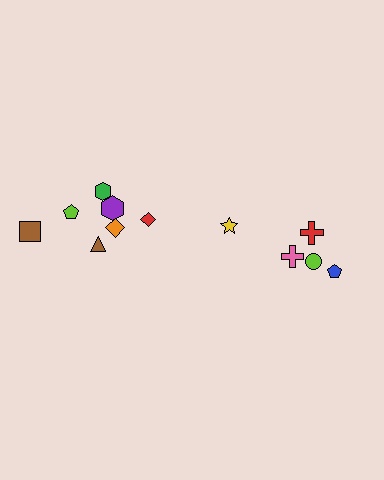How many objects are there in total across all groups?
There are 12 objects.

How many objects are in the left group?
There are 7 objects.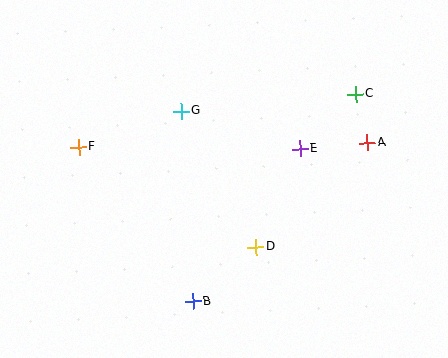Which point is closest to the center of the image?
Point D at (256, 247) is closest to the center.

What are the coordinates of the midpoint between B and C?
The midpoint between B and C is at (274, 198).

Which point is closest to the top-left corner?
Point F is closest to the top-left corner.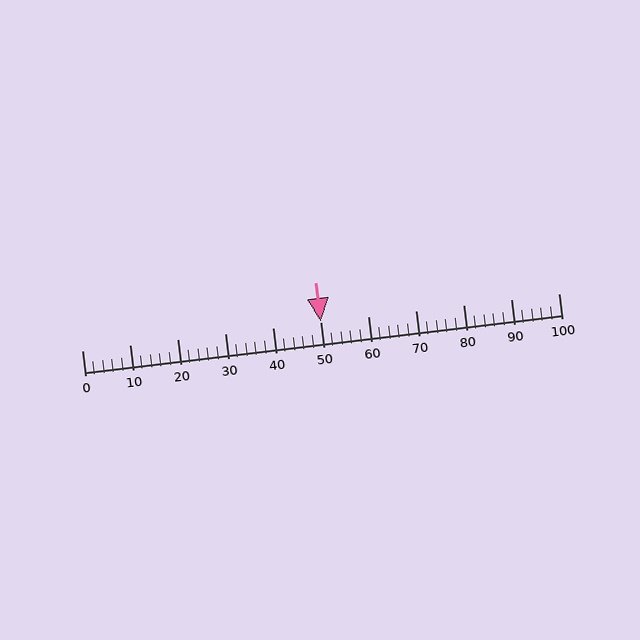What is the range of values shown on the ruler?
The ruler shows values from 0 to 100.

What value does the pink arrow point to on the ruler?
The pink arrow points to approximately 50.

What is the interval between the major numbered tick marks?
The major tick marks are spaced 10 units apart.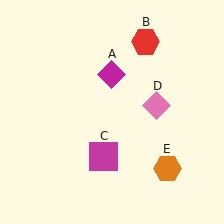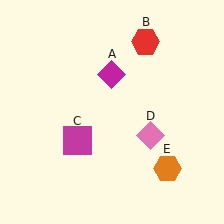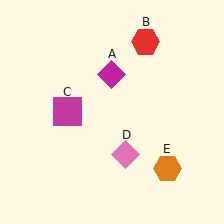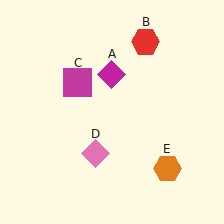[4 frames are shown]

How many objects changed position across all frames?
2 objects changed position: magenta square (object C), pink diamond (object D).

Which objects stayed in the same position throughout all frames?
Magenta diamond (object A) and red hexagon (object B) and orange hexagon (object E) remained stationary.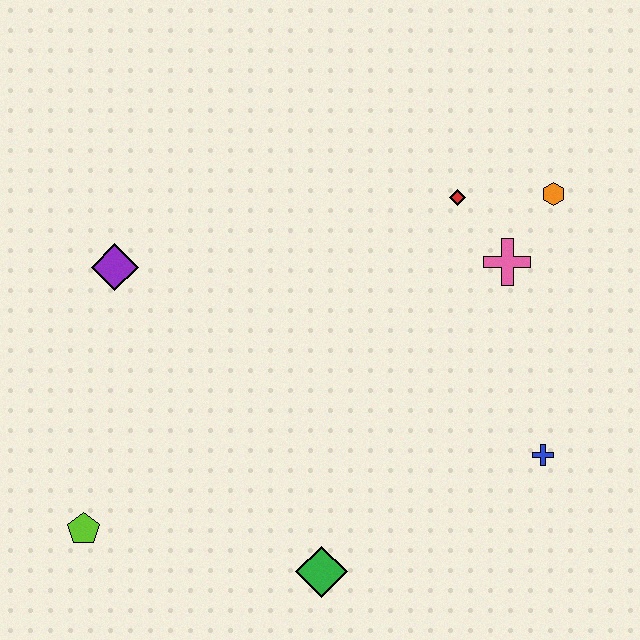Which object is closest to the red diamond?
The pink cross is closest to the red diamond.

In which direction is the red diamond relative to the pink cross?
The red diamond is above the pink cross.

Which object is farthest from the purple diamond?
The blue cross is farthest from the purple diamond.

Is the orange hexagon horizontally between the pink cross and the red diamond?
No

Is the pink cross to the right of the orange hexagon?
No